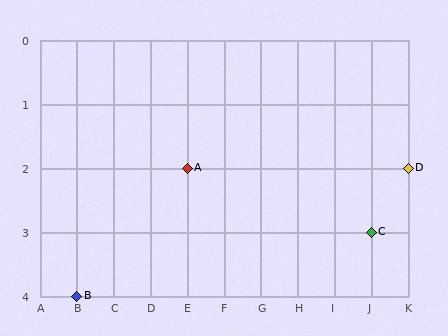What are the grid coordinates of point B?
Point B is at grid coordinates (B, 4).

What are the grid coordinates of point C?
Point C is at grid coordinates (J, 3).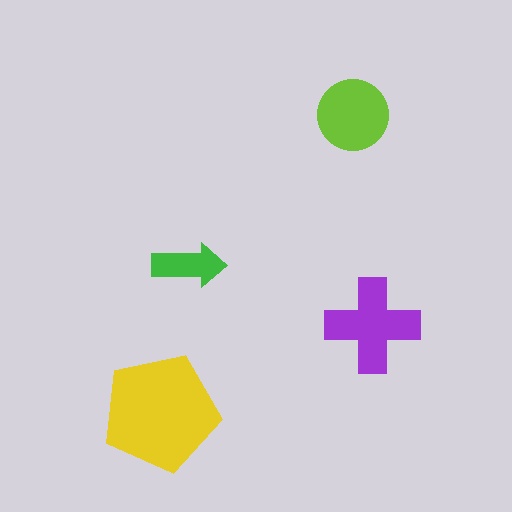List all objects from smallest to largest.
The green arrow, the lime circle, the purple cross, the yellow pentagon.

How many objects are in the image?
There are 4 objects in the image.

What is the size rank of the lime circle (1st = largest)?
3rd.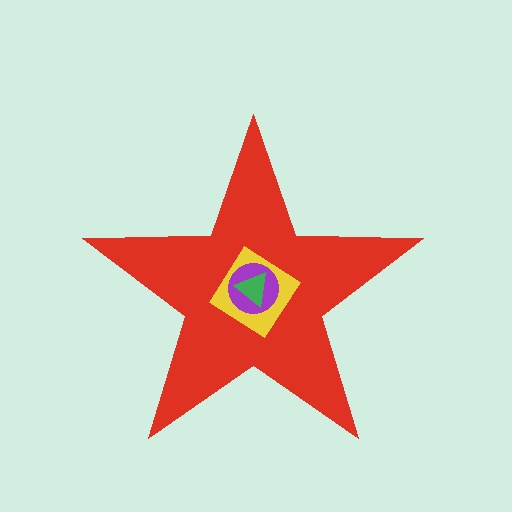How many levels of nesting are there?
4.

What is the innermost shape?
The green triangle.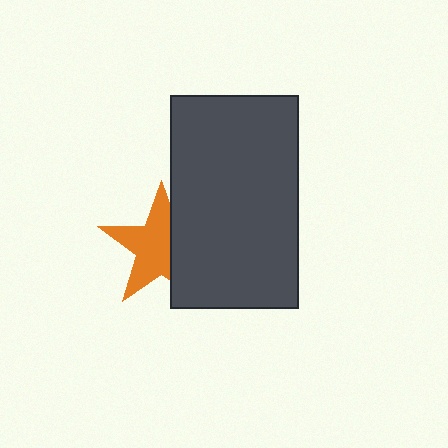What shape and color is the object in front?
The object in front is a dark gray rectangle.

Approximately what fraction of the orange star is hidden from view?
Roughly 37% of the orange star is hidden behind the dark gray rectangle.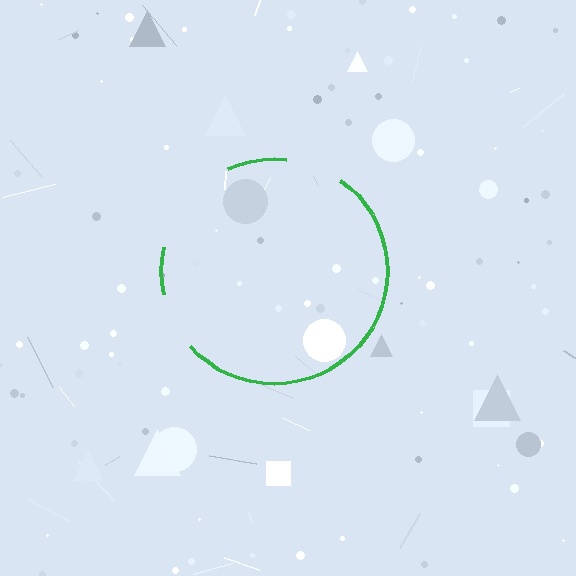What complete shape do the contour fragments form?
The contour fragments form a circle.